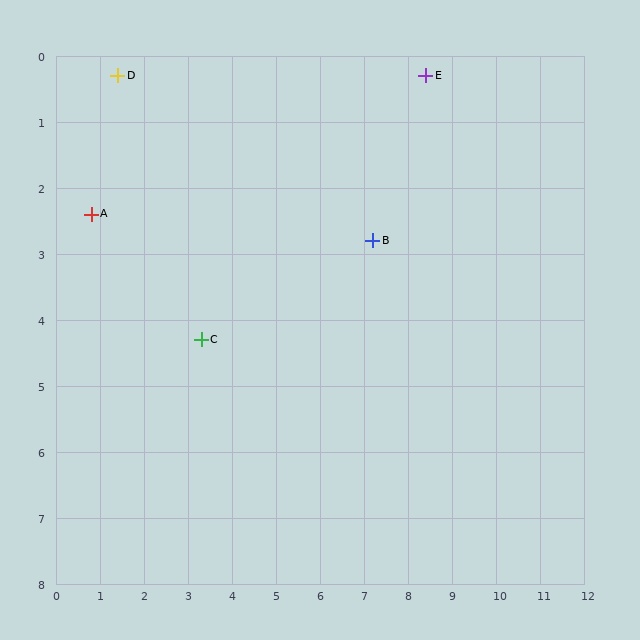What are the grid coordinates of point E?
Point E is at approximately (8.4, 0.3).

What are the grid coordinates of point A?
Point A is at approximately (0.8, 2.4).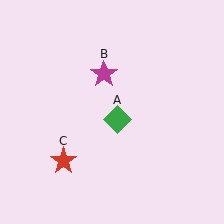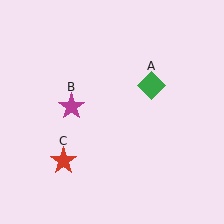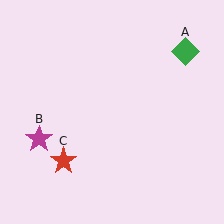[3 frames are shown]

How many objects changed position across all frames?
2 objects changed position: green diamond (object A), magenta star (object B).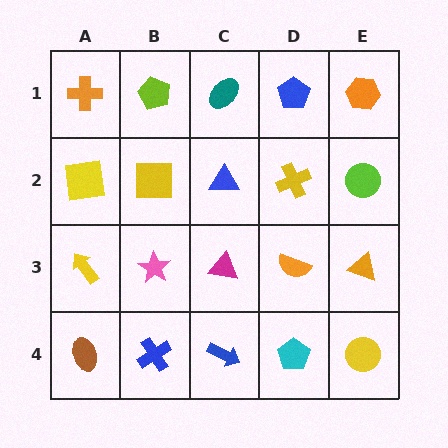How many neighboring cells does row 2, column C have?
4.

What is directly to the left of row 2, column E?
A yellow cross.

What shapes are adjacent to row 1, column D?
A yellow cross (row 2, column D), a teal ellipse (row 1, column C), an orange hexagon (row 1, column E).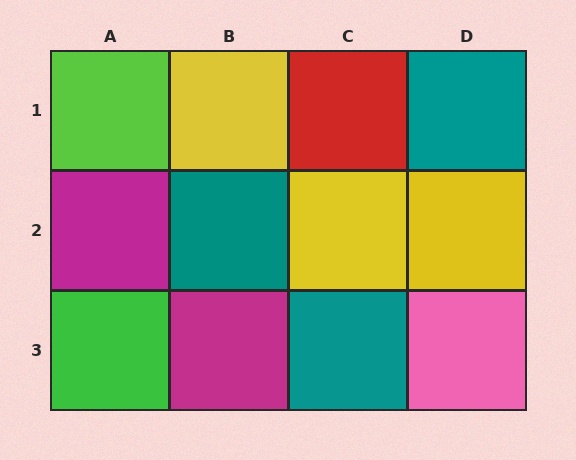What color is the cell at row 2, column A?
Magenta.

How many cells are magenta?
2 cells are magenta.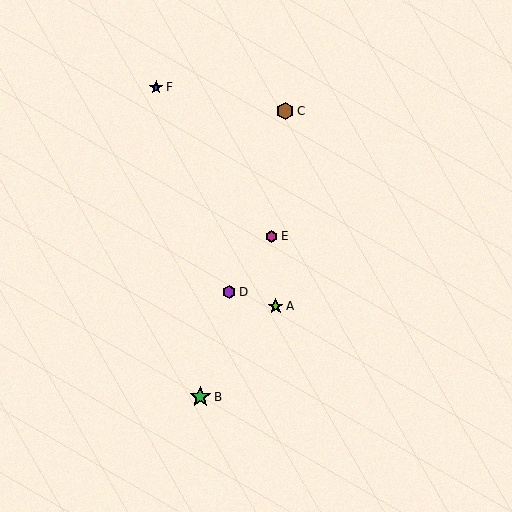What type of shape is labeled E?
Shape E is a magenta hexagon.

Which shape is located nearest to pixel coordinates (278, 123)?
The brown hexagon (labeled C) at (285, 111) is nearest to that location.